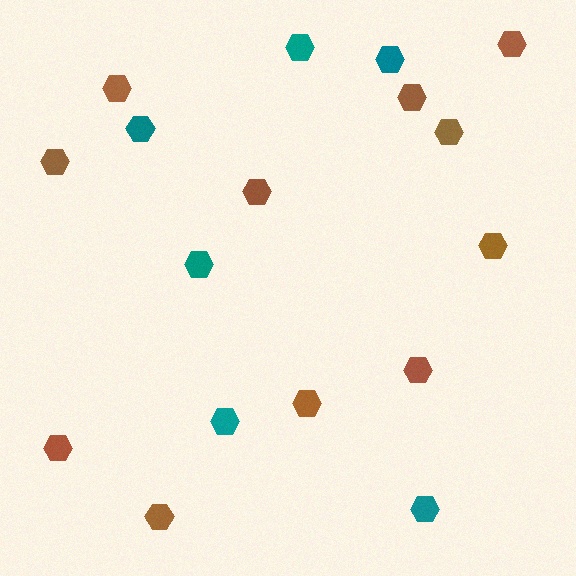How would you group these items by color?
There are 2 groups: one group of teal hexagons (6) and one group of brown hexagons (11).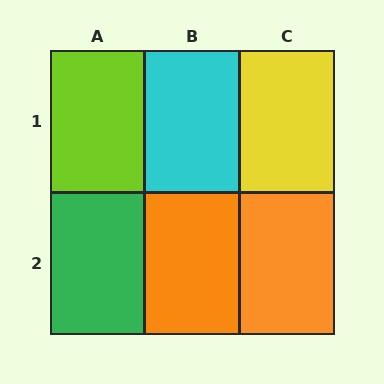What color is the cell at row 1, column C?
Yellow.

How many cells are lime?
1 cell is lime.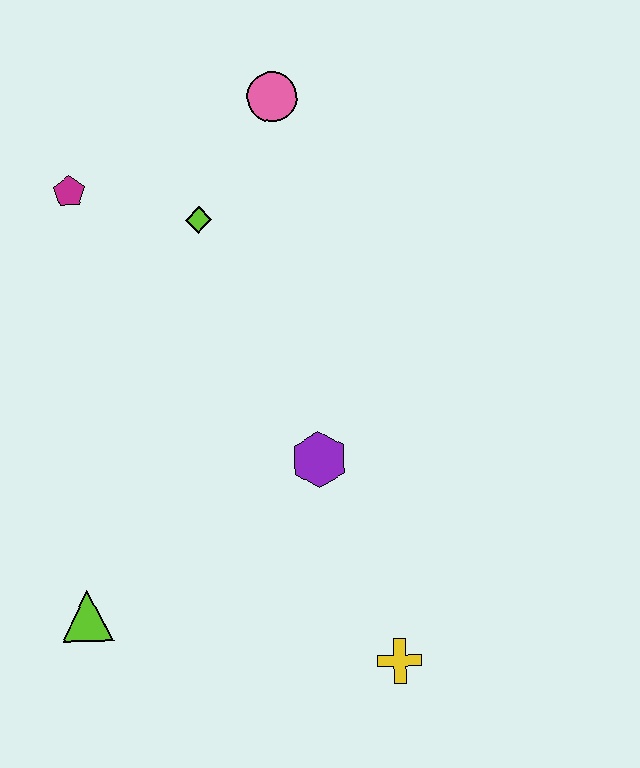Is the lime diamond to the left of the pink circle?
Yes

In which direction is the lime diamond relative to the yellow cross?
The lime diamond is above the yellow cross.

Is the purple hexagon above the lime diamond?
No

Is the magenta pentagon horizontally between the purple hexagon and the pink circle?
No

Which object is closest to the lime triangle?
The purple hexagon is closest to the lime triangle.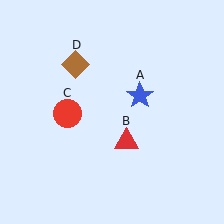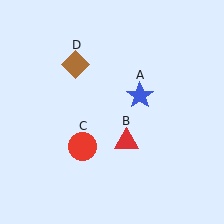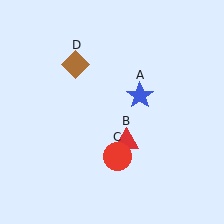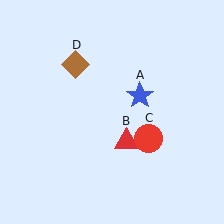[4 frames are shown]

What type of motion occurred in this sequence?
The red circle (object C) rotated counterclockwise around the center of the scene.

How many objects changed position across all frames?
1 object changed position: red circle (object C).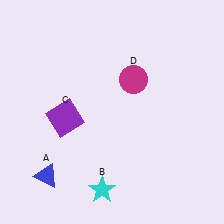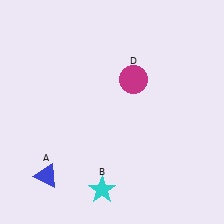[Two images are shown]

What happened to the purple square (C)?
The purple square (C) was removed in Image 2. It was in the bottom-left area of Image 1.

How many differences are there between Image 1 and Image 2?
There is 1 difference between the two images.